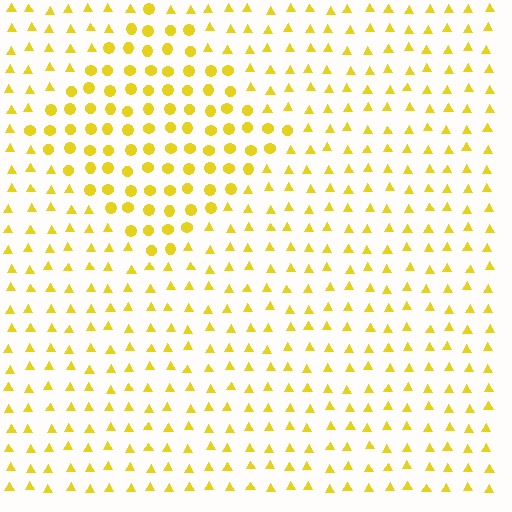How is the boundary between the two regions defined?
The boundary is defined by a change in element shape: circles inside vs. triangles outside. All elements share the same color and spacing.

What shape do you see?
I see a diamond.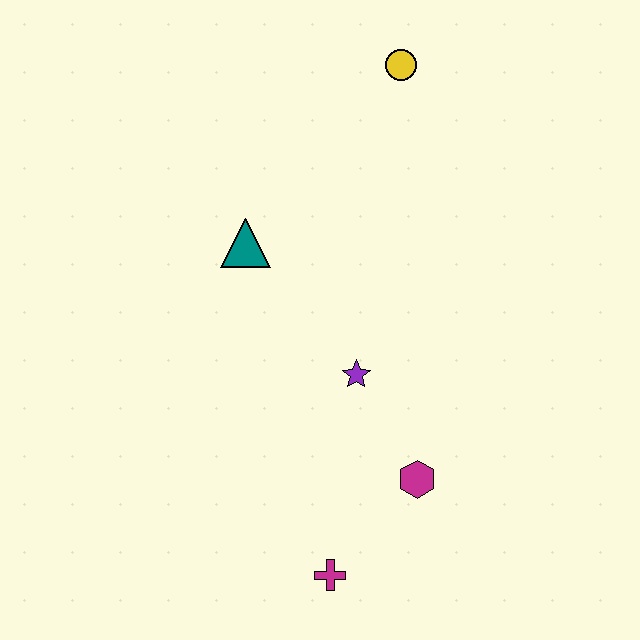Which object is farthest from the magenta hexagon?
The yellow circle is farthest from the magenta hexagon.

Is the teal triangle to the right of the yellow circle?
No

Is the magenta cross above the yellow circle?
No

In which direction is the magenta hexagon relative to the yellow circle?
The magenta hexagon is below the yellow circle.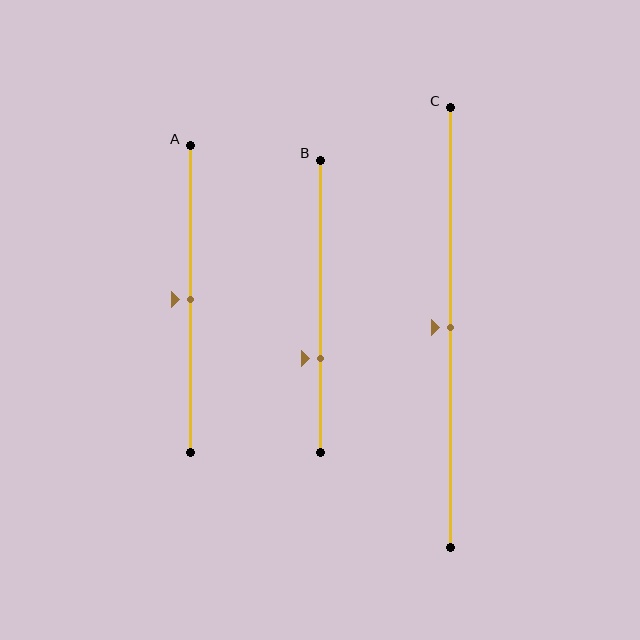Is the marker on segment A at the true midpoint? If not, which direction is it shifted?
Yes, the marker on segment A is at the true midpoint.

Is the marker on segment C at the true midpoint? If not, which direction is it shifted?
Yes, the marker on segment C is at the true midpoint.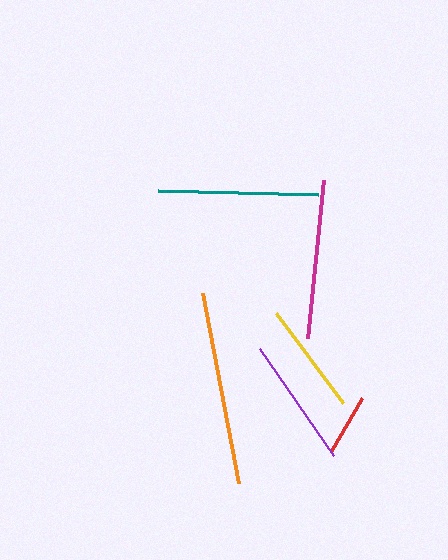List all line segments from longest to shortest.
From longest to shortest: orange, teal, magenta, purple, yellow, red.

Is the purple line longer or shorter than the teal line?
The teal line is longer than the purple line.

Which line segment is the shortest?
The red line is the shortest at approximately 62 pixels.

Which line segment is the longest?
The orange line is the longest at approximately 193 pixels.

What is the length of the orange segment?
The orange segment is approximately 193 pixels long.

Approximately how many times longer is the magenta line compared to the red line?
The magenta line is approximately 2.6 times the length of the red line.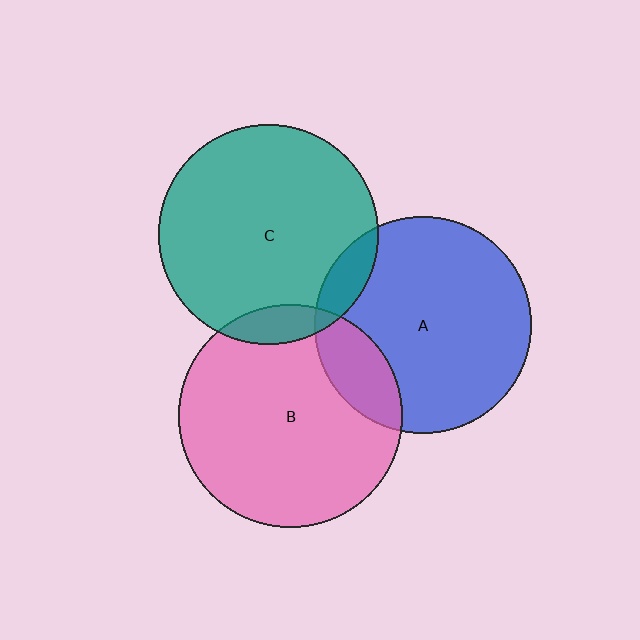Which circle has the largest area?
Circle B (pink).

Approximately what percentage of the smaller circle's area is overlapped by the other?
Approximately 10%.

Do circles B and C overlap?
Yes.